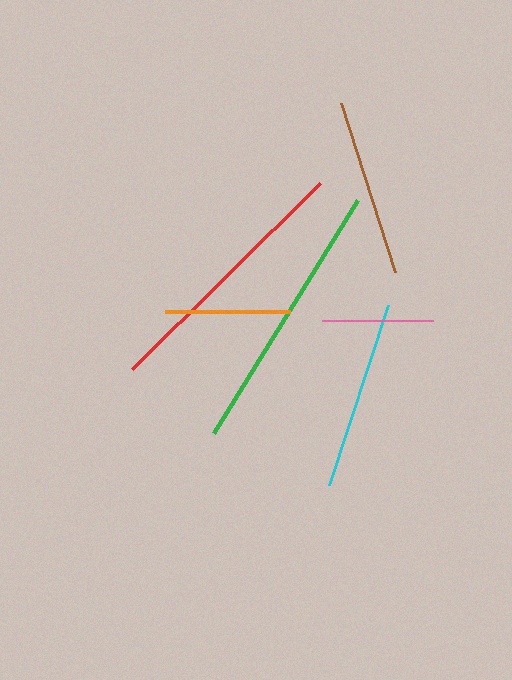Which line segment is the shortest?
The pink line is the shortest at approximately 111 pixels.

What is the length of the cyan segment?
The cyan segment is approximately 190 pixels long.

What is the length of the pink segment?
The pink segment is approximately 111 pixels long.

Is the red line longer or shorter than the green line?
The green line is longer than the red line.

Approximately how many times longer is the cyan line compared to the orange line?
The cyan line is approximately 1.5 times the length of the orange line.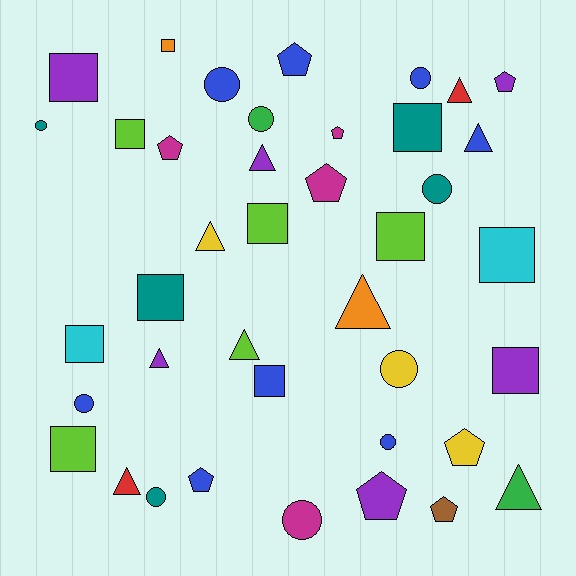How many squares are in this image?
There are 12 squares.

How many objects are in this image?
There are 40 objects.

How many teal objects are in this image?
There are 5 teal objects.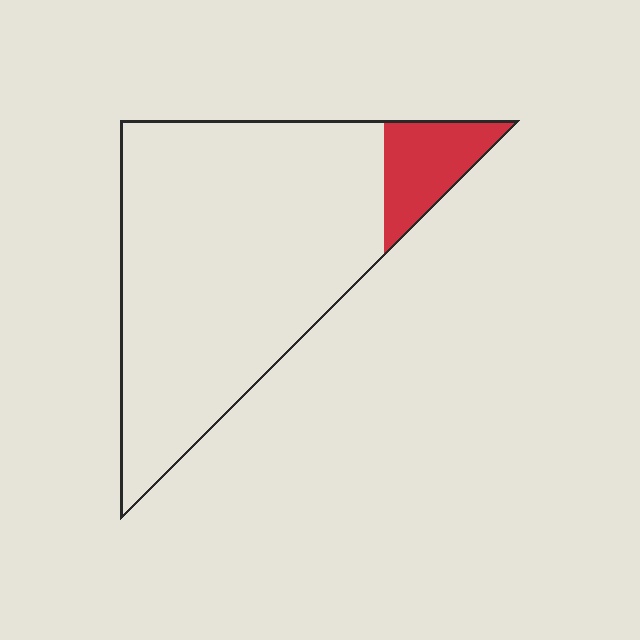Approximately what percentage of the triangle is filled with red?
Approximately 10%.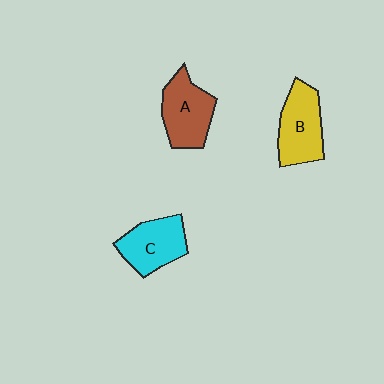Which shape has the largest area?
Shape B (yellow).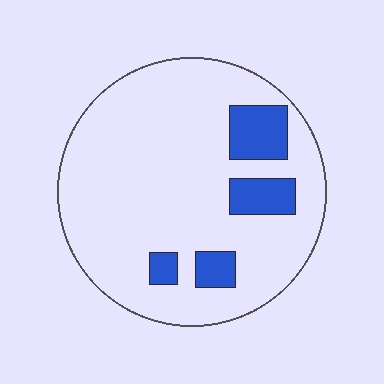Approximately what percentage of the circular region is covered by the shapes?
Approximately 15%.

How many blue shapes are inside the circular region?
4.